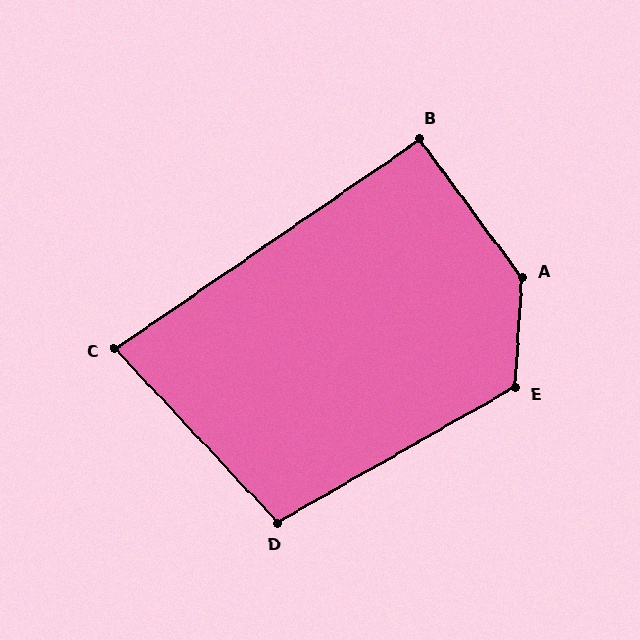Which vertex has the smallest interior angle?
C, at approximately 81 degrees.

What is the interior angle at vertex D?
Approximately 103 degrees (obtuse).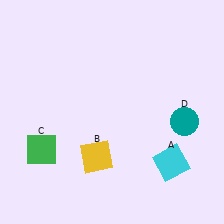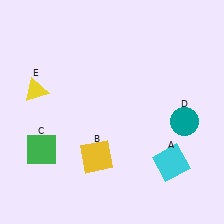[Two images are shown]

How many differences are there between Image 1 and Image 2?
There is 1 difference between the two images.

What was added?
A yellow triangle (E) was added in Image 2.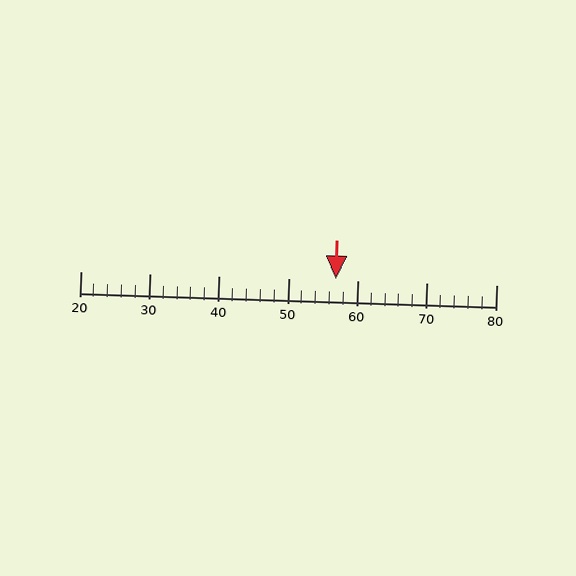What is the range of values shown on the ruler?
The ruler shows values from 20 to 80.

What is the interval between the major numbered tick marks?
The major tick marks are spaced 10 units apart.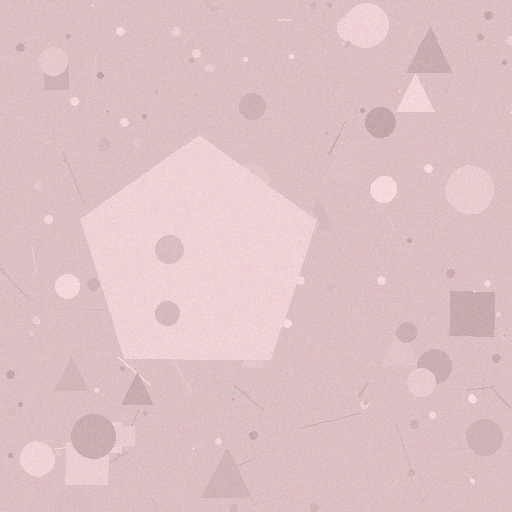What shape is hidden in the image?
A pentagon is hidden in the image.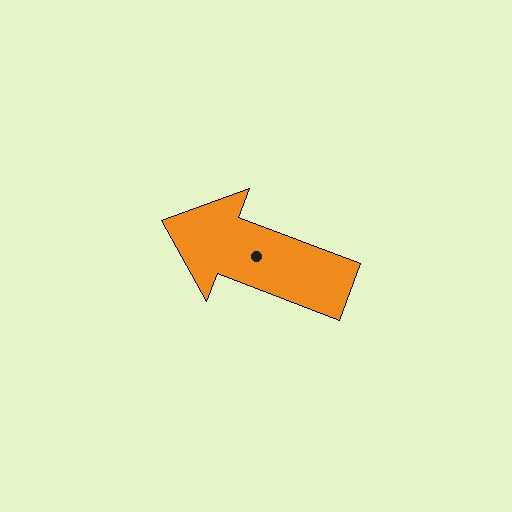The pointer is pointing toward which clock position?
Roughly 10 o'clock.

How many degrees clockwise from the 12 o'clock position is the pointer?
Approximately 291 degrees.